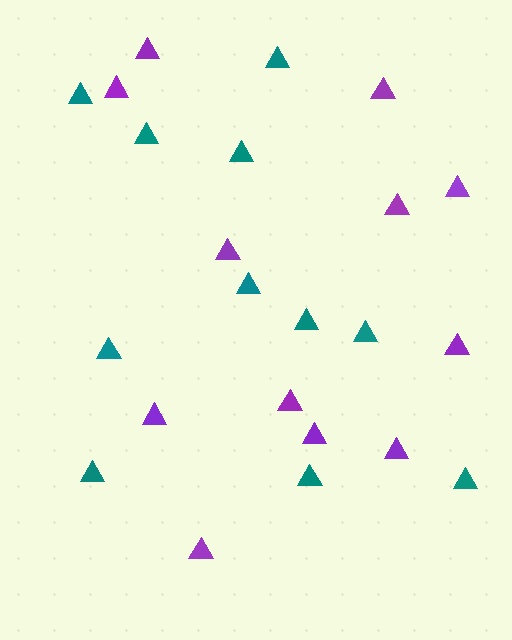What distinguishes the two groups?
There are 2 groups: one group of teal triangles (11) and one group of purple triangles (12).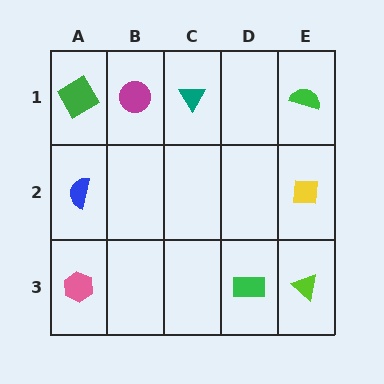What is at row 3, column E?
A lime triangle.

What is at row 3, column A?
A pink hexagon.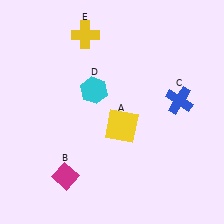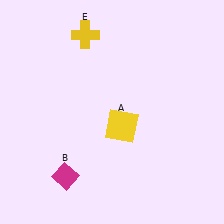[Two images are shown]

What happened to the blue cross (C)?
The blue cross (C) was removed in Image 2. It was in the top-right area of Image 1.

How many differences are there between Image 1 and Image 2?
There are 2 differences between the two images.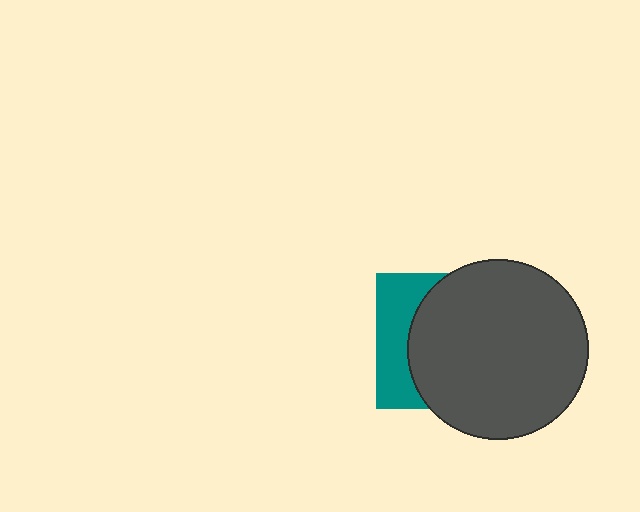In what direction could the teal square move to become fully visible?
The teal square could move left. That would shift it out from behind the dark gray circle entirely.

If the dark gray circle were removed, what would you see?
You would see the complete teal square.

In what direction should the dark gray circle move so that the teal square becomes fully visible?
The dark gray circle should move right. That is the shortest direction to clear the overlap and leave the teal square fully visible.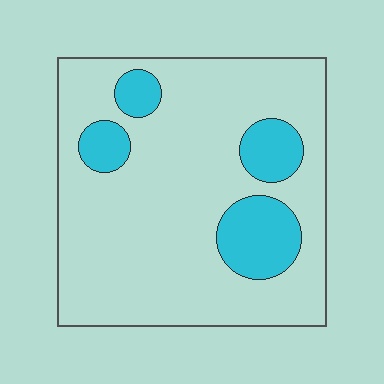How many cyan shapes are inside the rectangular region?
4.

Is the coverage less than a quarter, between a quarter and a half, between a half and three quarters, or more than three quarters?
Less than a quarter.